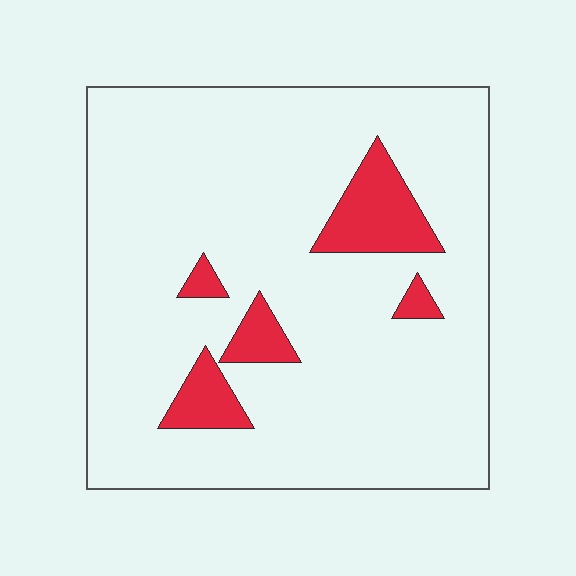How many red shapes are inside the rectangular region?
5.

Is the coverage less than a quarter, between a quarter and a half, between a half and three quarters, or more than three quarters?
Less than a quarter.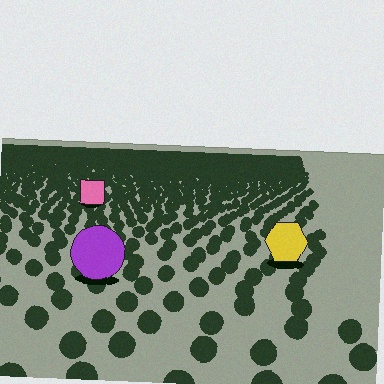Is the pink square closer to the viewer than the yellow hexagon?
No. The yellow hexagon is closer — you can tell from the texture gradient: the ground texture is coarser near it.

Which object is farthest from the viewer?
The pink square is farthest from the viewer. It appears smaller and the ground texture around it is denser.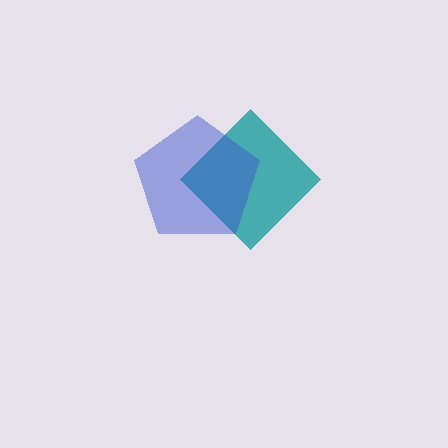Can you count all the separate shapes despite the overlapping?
Yes, there are 2 separate shapes.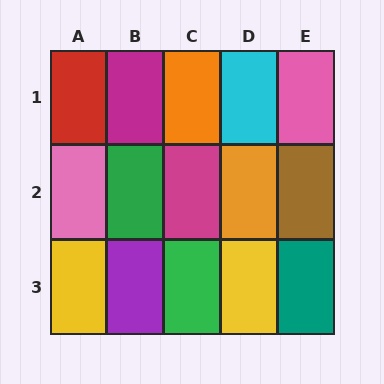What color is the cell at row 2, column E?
Brown.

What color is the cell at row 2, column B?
Green.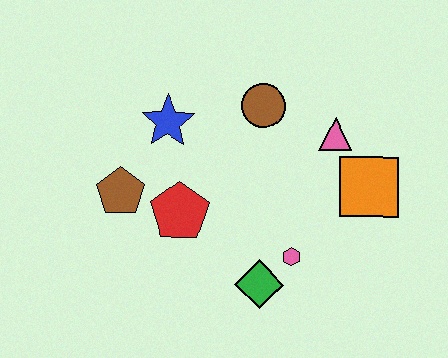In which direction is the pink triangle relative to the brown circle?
The pink triangle is to the right of the brown circle.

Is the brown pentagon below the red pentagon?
No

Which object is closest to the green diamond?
The pink hexagon is closest to the green diamond.